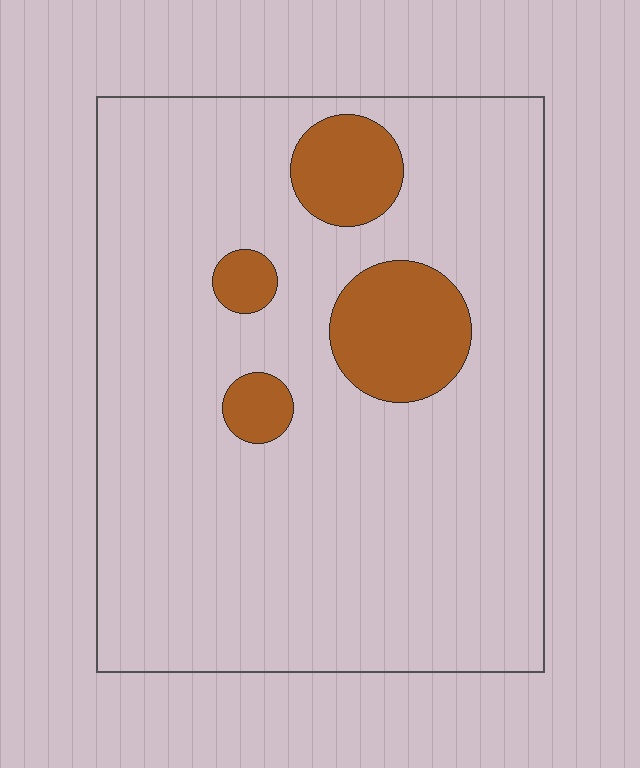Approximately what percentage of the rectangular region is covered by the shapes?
Approximately 15%.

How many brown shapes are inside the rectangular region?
4.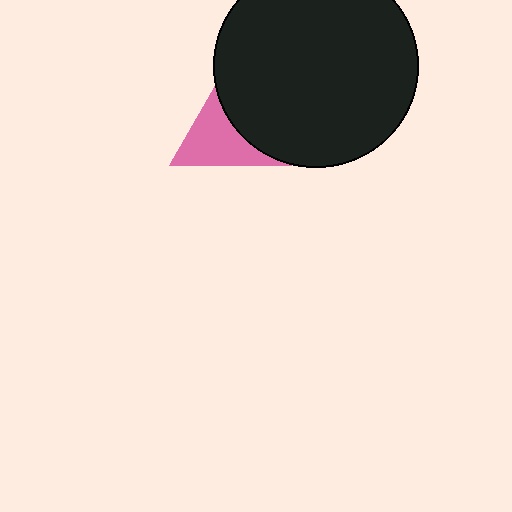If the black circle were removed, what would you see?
You would see the complete pink triangle.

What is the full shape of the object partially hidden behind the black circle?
The partially hidden object is a pink triangle.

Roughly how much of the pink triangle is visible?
About half of it is visible (roughly 56%).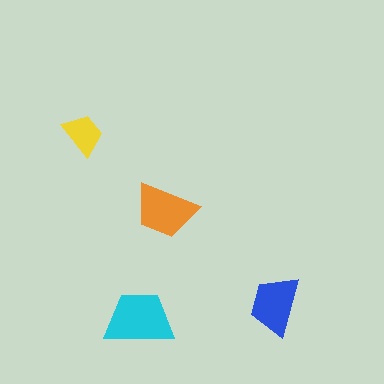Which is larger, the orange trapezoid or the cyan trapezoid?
The cyan one.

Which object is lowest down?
The cyan trapezoid is bottommost.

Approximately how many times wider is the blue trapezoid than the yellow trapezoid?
About 1.5 times wider.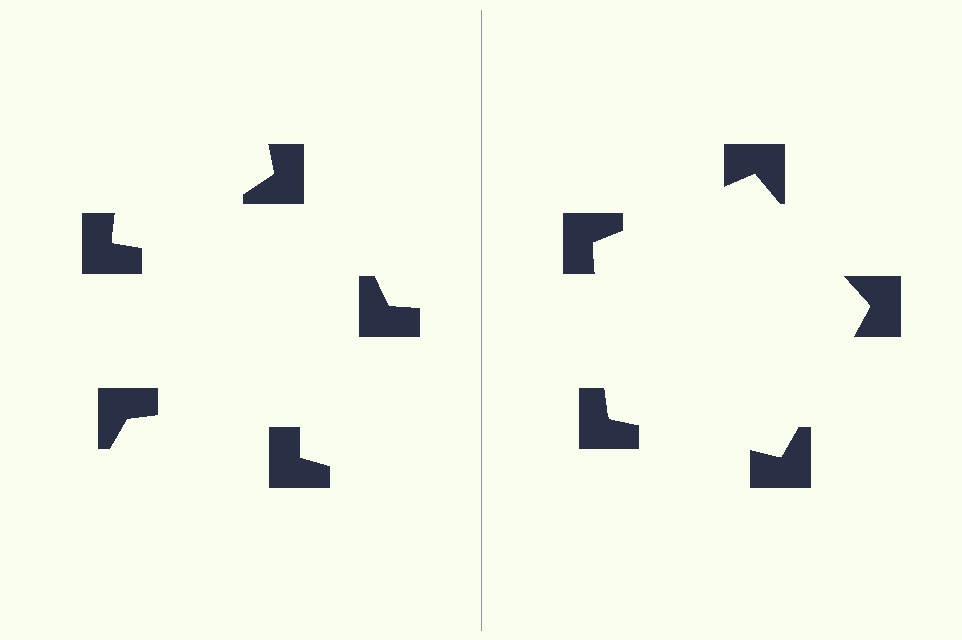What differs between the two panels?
The notched squares are positioned identically on both sides; only the wedge orientations differ. On the right they align to a pentagon; on the left they are misaligned.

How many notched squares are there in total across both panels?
10 — 5 on each side.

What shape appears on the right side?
An illusory pentagon.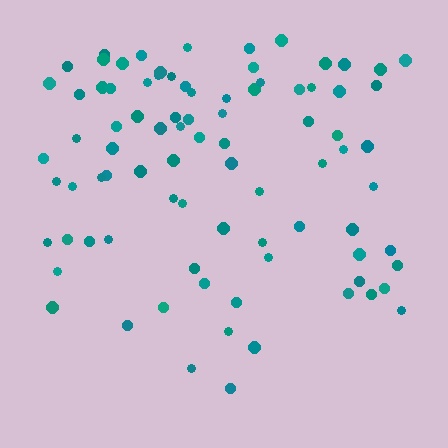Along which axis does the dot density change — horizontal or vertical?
Vertical.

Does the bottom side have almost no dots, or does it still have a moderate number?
Still a moderate number, just noticeably fewer than the top.